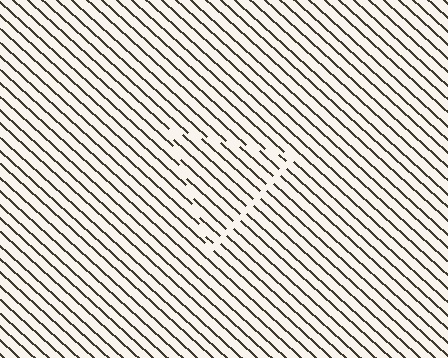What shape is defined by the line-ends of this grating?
An illusory triangle. The interior of the shape contains the same grating, shifted by half a period — the contour is defined by the phase discontinuity where line-ends from the inner and outer gratings abut.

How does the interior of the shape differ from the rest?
The interior of the shape contains the same grating, shifted by half a period — the contour is defined by the phase discontinuity where line-ends from the inner and outer gratings abut.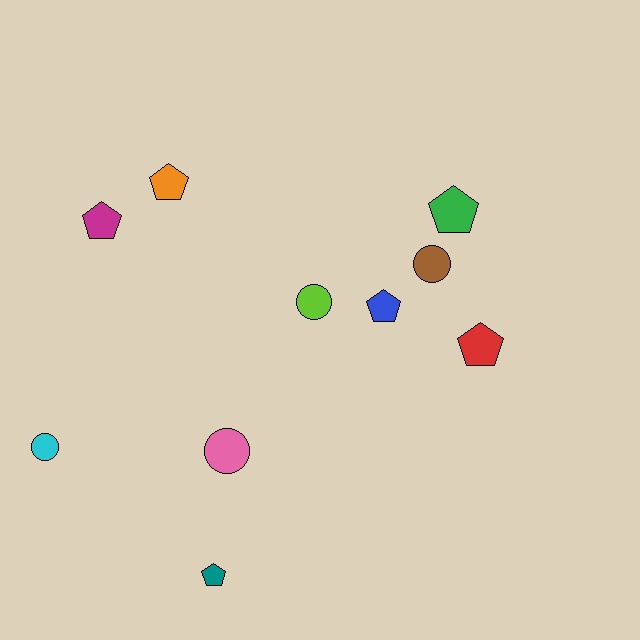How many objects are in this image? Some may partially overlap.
There are 10 objects.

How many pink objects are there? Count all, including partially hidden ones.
There is 1 pink object.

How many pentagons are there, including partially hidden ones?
There are 6 pentagons.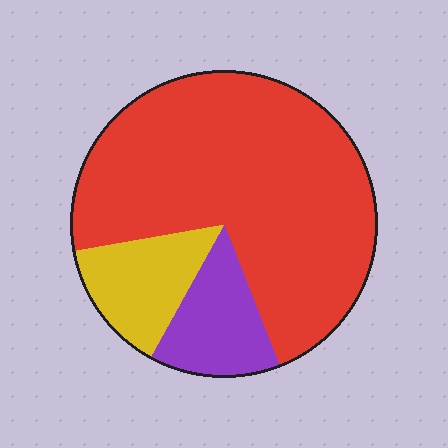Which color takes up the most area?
Red, at roughly 70%.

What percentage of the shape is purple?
Purple takes up less than a quarter of the shape.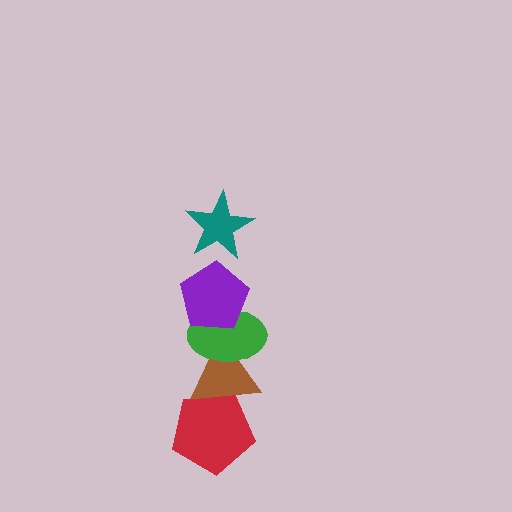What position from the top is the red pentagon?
The red pentagon is 5th from the top.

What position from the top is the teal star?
The teal star is 1st from the top.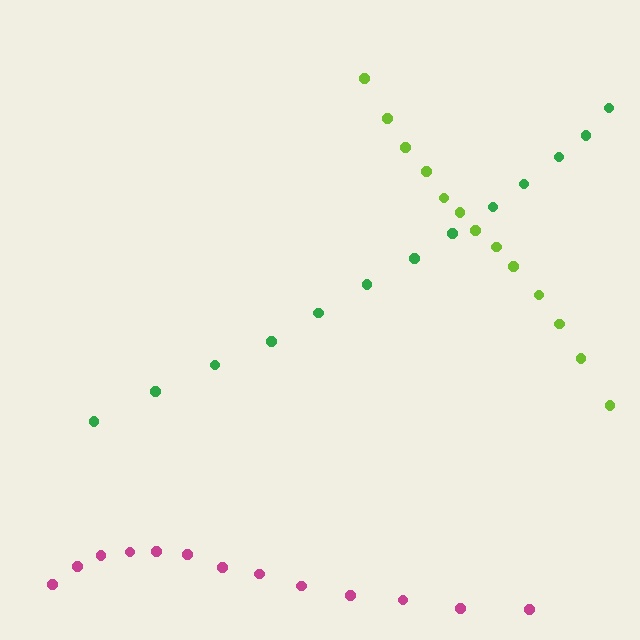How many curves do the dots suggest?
There are 3 distinct paths.